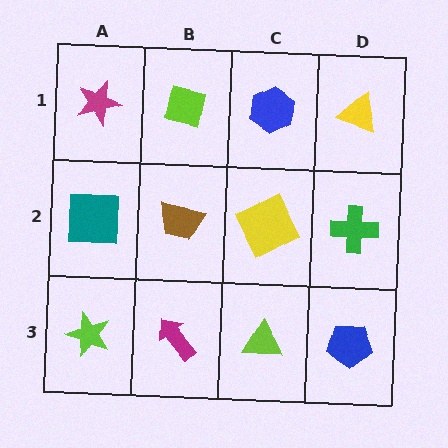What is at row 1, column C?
A blue hexagon.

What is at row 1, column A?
A magenta star.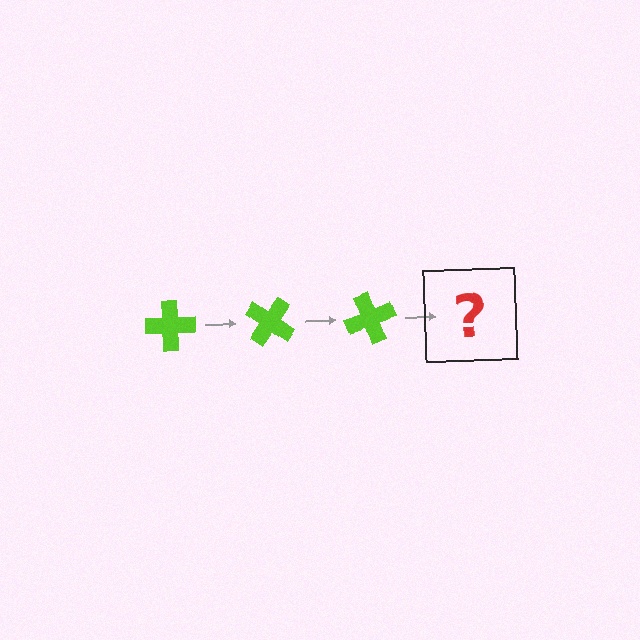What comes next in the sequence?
The next element should be a lime cross rotated 105 degrees.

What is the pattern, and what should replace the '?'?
The pattern is that the cross rotates 35 degrees each step. The '?' should be a lime cross rotated 105 degrees.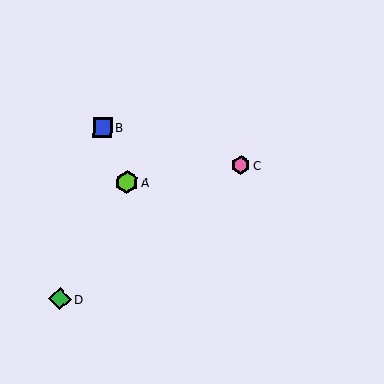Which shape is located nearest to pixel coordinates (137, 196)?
The lime hexagon (labeled A) at (127, 182) is nearest to that location.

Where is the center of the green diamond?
The center of the green diamond is at (60, 299).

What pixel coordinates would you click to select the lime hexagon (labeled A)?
Click at (127, 182) to select the lime hexagon A.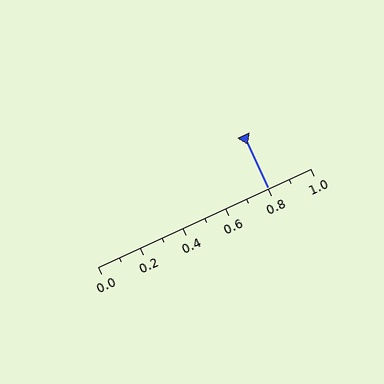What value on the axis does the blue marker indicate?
The marker indicates approximately 0.8.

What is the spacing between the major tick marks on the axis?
The major ticks are spaced 0.2 apart.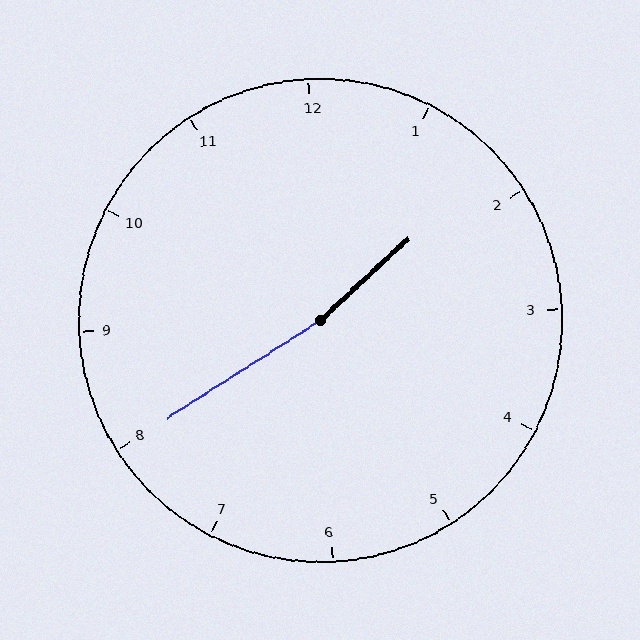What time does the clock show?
1:40.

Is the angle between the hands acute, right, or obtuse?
It is obtuse.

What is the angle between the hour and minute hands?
Approximately 170 degrees.